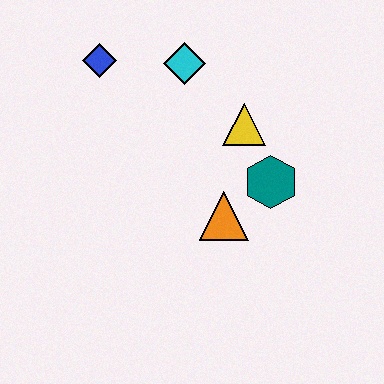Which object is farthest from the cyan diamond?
The orange triangle is farthest from the cyan diamond.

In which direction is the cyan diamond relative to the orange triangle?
The cyan diamond is above the orange triangle.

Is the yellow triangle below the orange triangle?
No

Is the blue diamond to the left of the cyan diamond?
Yes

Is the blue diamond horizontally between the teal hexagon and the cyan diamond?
No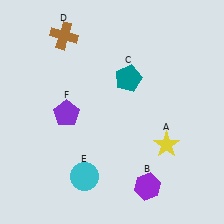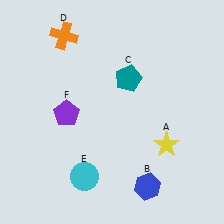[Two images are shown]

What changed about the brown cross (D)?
In Image 1, D is brown. In Image 2, it changed to orange.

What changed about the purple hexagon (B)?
In Image 1, B is purple. In Image 2, it changed to blue.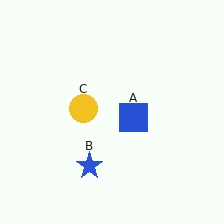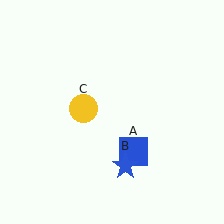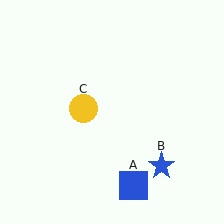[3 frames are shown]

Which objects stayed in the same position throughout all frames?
Yellow circle (object C) remained stationary.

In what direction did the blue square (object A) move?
The blue square (object A) moved down.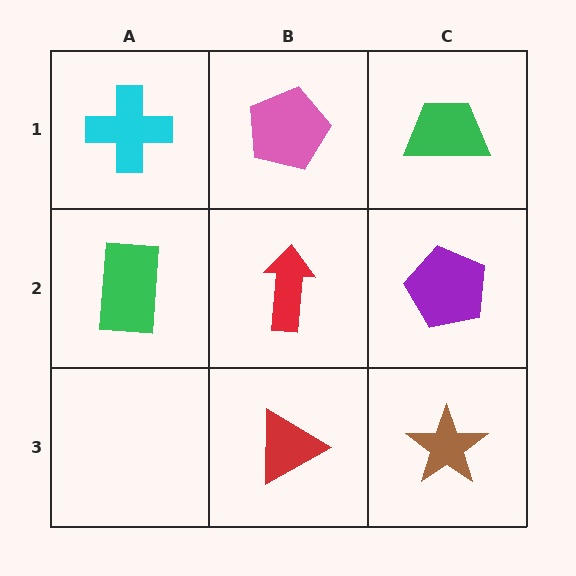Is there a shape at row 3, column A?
No, that cell is empty.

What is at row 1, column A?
A cyan cross.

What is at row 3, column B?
A red triangle.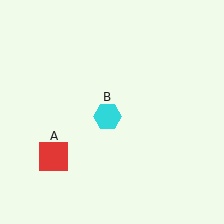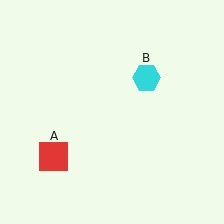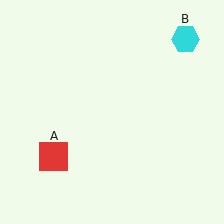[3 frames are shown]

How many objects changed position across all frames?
1 object changed position: cyan hexagon (object B).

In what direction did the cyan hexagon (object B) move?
The cyan hexagon (object B) moved up and to the right.